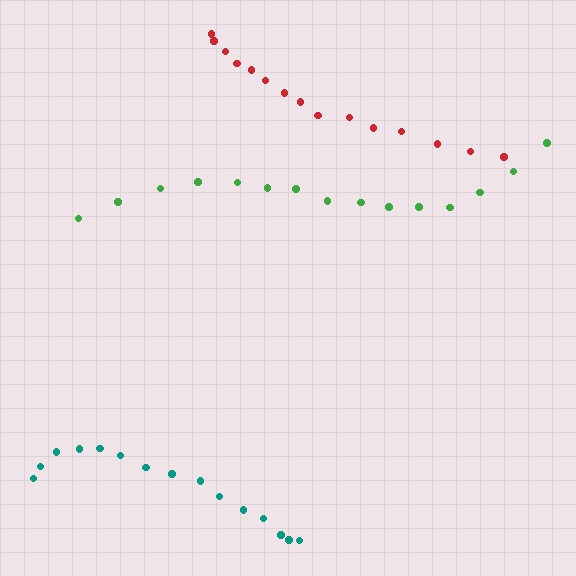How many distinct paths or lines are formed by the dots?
There are 3 distinct paths.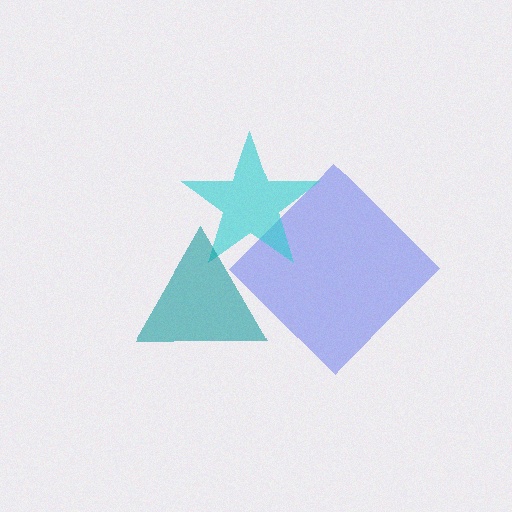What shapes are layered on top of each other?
The layered shapes are: a blue diamond, a cyan star, a teal triangle.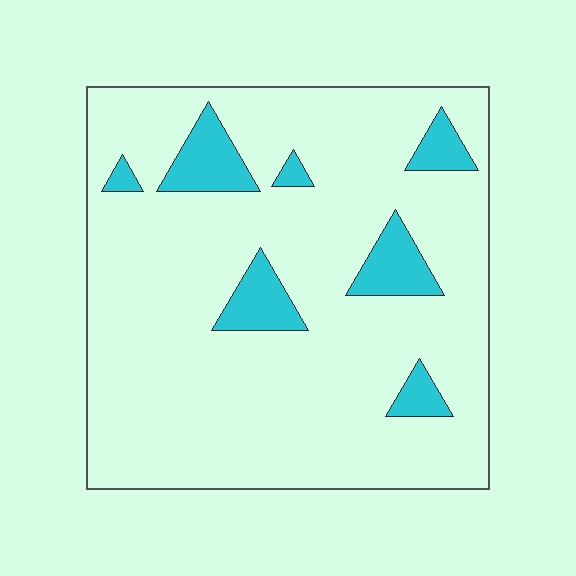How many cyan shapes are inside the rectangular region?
7.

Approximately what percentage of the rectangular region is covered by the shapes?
Approximately 10%.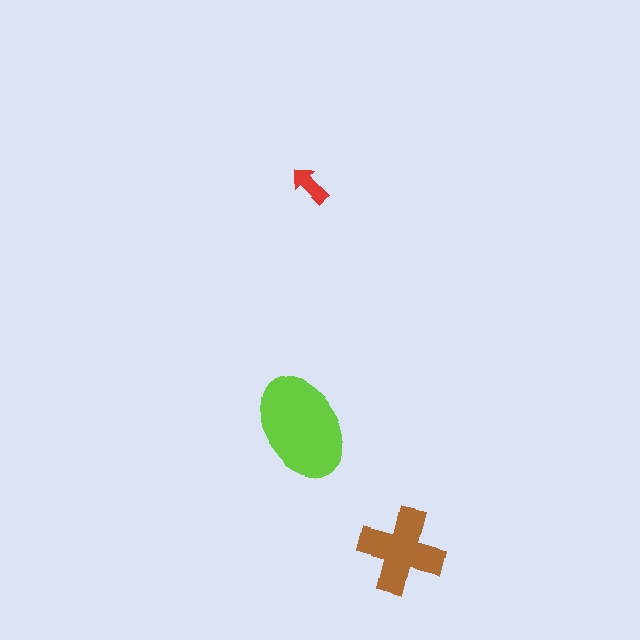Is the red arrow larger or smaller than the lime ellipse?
Smaller.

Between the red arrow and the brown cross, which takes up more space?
The brown cross.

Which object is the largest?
The lime ellipse.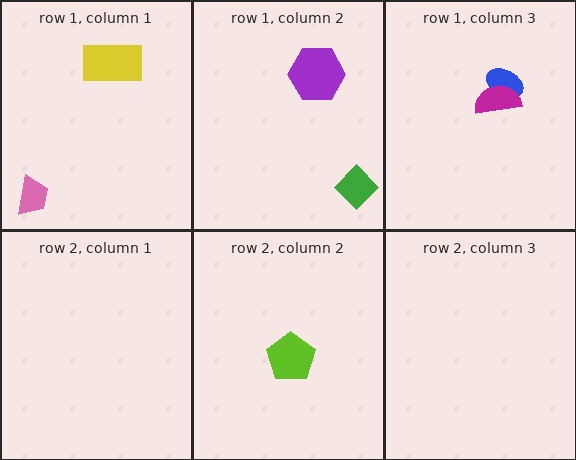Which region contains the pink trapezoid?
The row 1, column 1 region.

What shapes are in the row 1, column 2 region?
The green diamond, the purple hexagon.